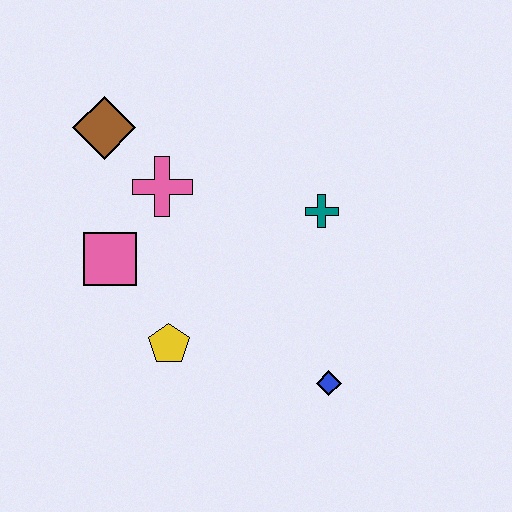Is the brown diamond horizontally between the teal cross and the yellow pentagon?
No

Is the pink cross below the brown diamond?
Yes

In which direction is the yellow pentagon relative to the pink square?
The yellow pentagon is below the pink square.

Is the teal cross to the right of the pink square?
Yes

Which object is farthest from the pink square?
The blue diamond is farthest from the pink square.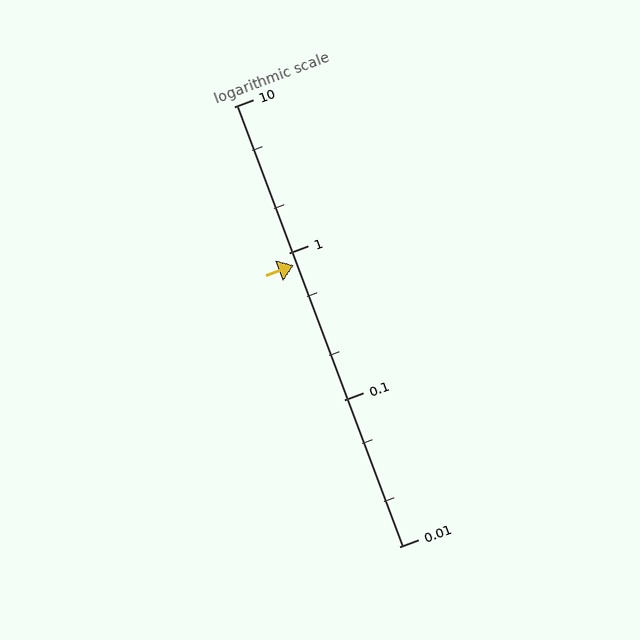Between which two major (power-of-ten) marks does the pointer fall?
The pointer is between 0.1 and 1.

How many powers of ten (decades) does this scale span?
The scale spans 3 decades, from 0.01 to 10.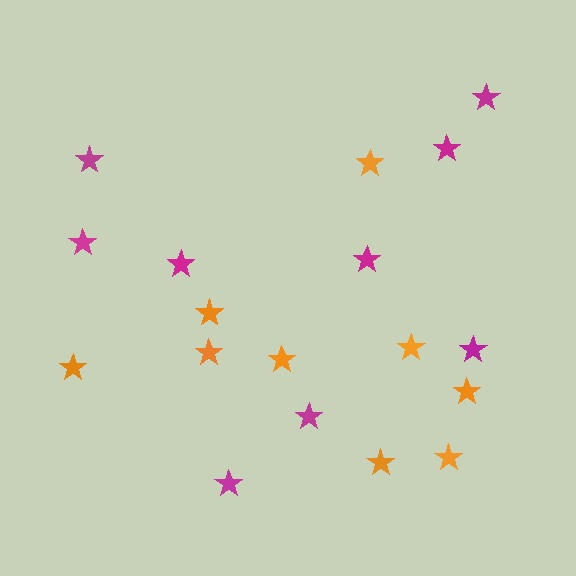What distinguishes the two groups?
There are 2 groups: one group of orange stars (9) and one group of magenta stars (9).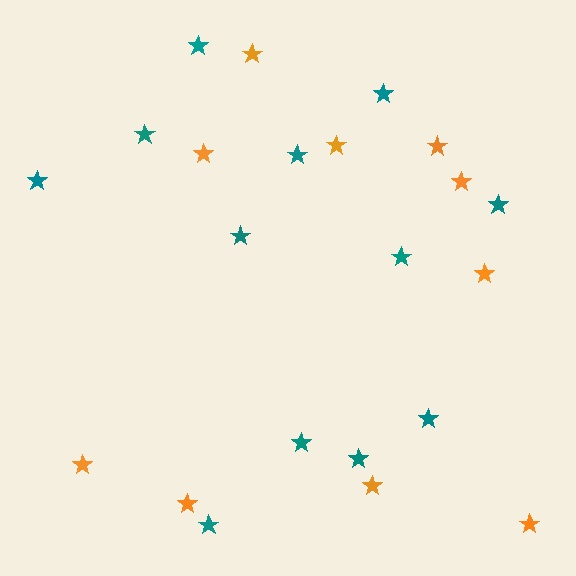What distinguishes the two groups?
There are 2 groups: one group of teal stars (12) and one group of orange stars (10).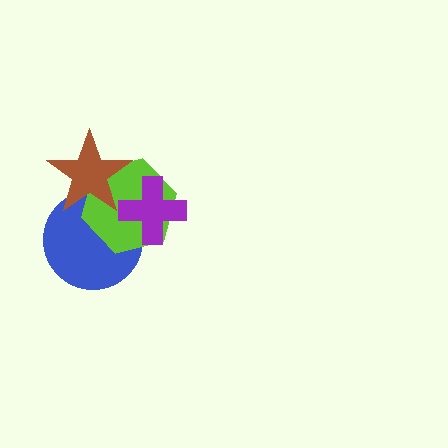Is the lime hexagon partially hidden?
Yes, it is partially covered by another shape.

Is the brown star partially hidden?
No, no other shape covers it.